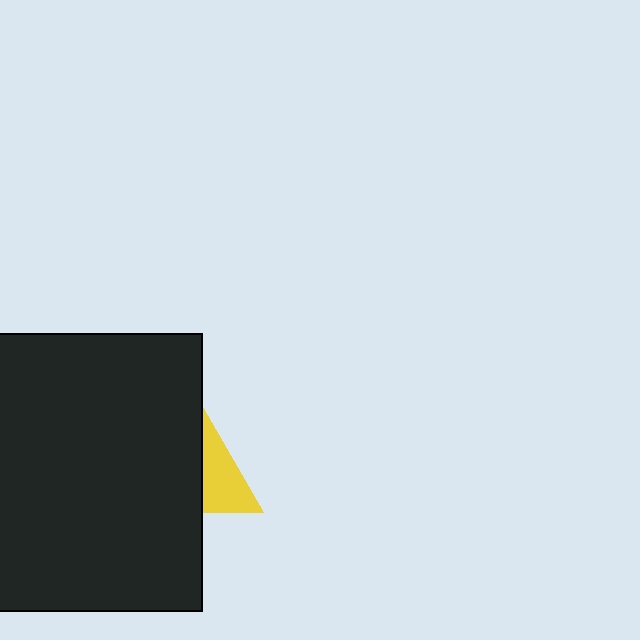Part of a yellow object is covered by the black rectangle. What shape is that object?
It is a triangle.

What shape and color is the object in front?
The object in front is a black rectangle.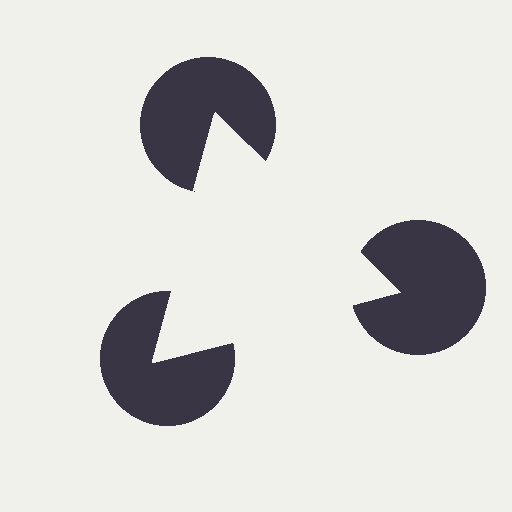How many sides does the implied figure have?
3 sides.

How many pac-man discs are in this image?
There are 3 — one at each vertex of the illusory triangle.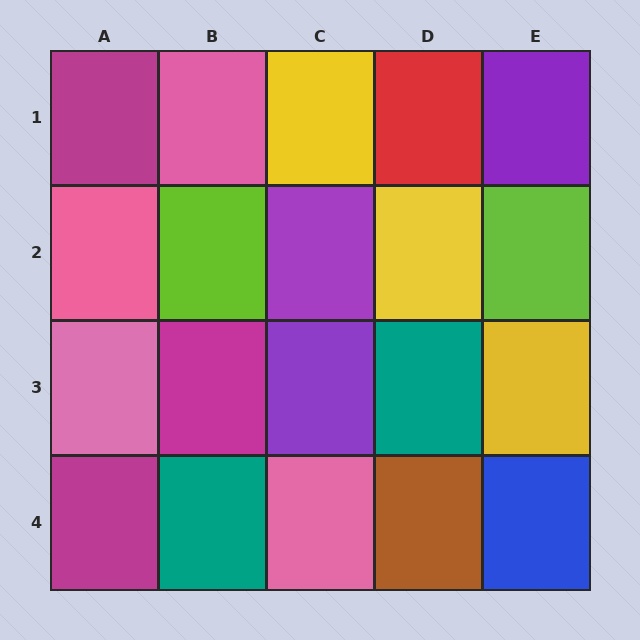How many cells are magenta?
3 cells are magenta.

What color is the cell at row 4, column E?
Blue.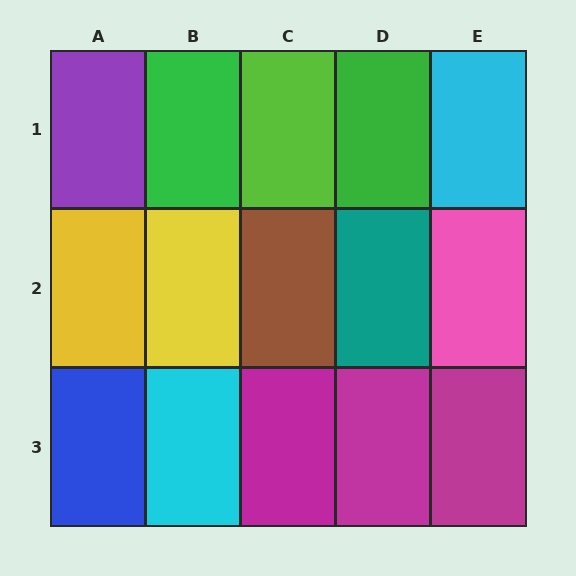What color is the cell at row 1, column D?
Green.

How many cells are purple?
1 cell is purple.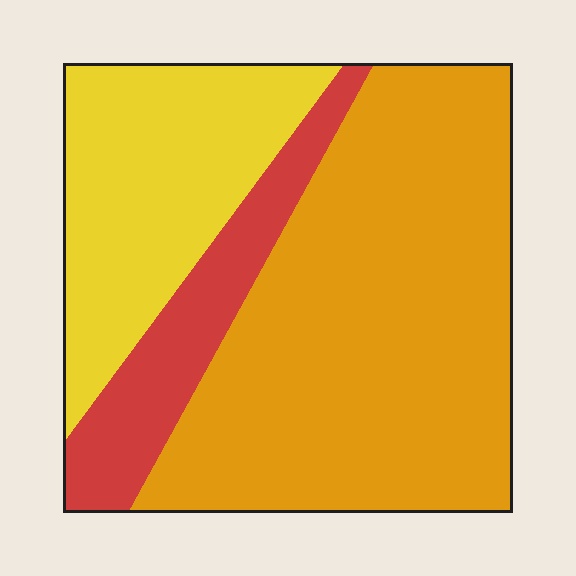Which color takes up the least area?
Red, at roughly 15%.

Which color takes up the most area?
Orange, at roughly 60%.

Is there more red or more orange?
Orange.